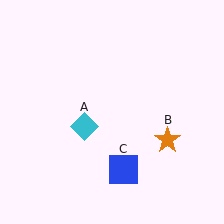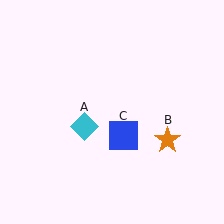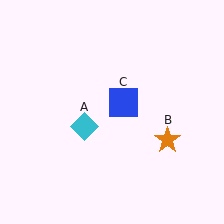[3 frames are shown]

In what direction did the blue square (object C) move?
The blue square (object C) moved up.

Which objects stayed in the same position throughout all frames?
Cyan diamond (object A) and orange star (object B) remained stationary.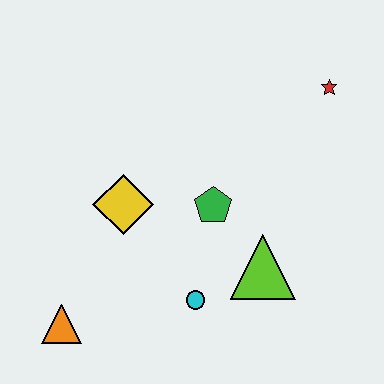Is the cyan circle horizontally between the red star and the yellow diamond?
Yes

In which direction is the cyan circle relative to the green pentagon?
The cyan circle is below the green pentagon.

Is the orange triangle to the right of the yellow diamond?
No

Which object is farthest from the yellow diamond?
The red star is farthest from the yellow diamond.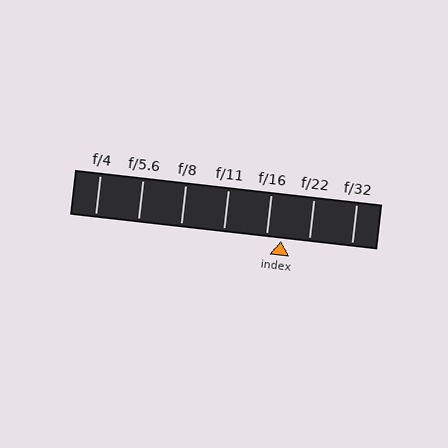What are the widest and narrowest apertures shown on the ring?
The widest aperture shown is f/4 and the narrowest is f/32.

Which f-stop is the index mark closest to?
The index mark is closest to f/16.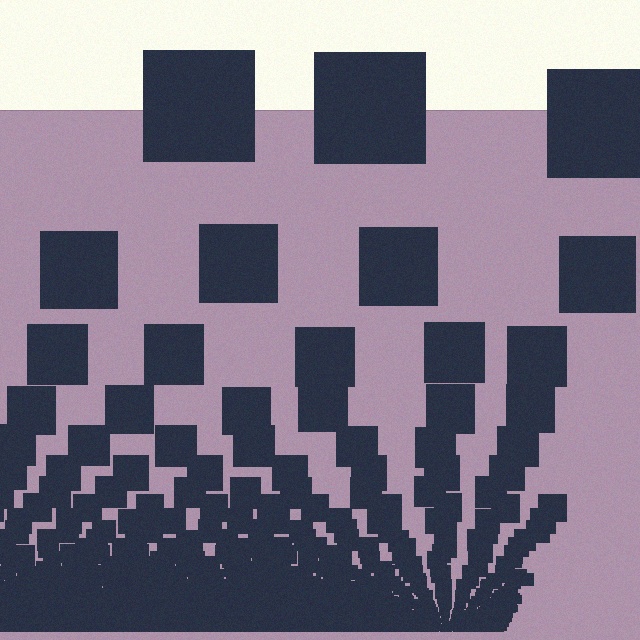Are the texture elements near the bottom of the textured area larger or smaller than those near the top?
Smaller. The gradient is inverted — elements near the bottom are smaller and denser.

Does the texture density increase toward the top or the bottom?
Density increases toward the bottom.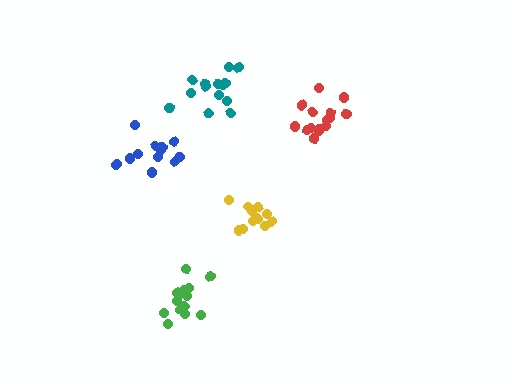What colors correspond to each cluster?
The clusters are colored: teal, yellow, red, green, blue.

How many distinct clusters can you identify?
There are 5 distinct clusters.